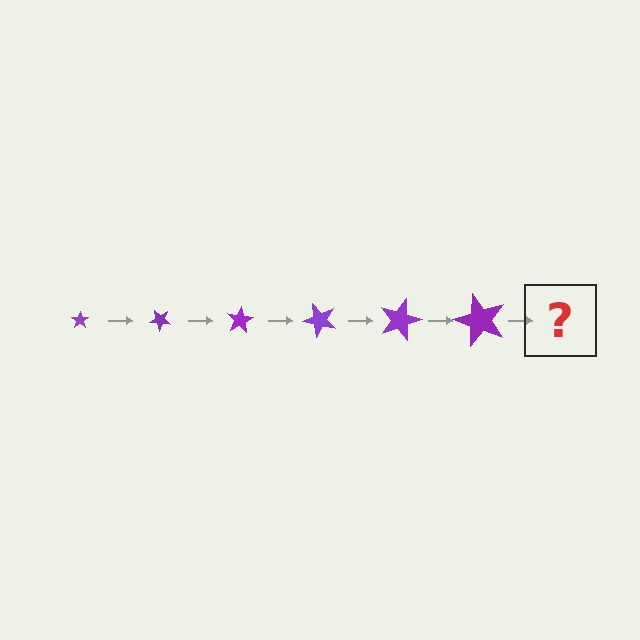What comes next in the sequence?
The next element should be a star, larger than the previous one and rotated 240 degrees from the start.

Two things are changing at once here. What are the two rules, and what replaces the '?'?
The two rules are that the star grows larger each step and it rotates 40 degrees each step. The '?' should be a star, larger than the previous one and rotated 240 degrees from the start.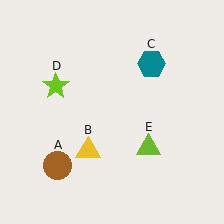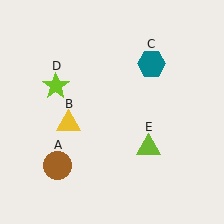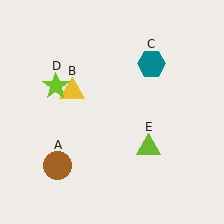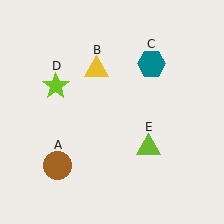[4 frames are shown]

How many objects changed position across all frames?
1 object changed position: yellow triangle (object B).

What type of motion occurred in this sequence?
The yellow triangle (object B) rotated clockwise around the center of the scene.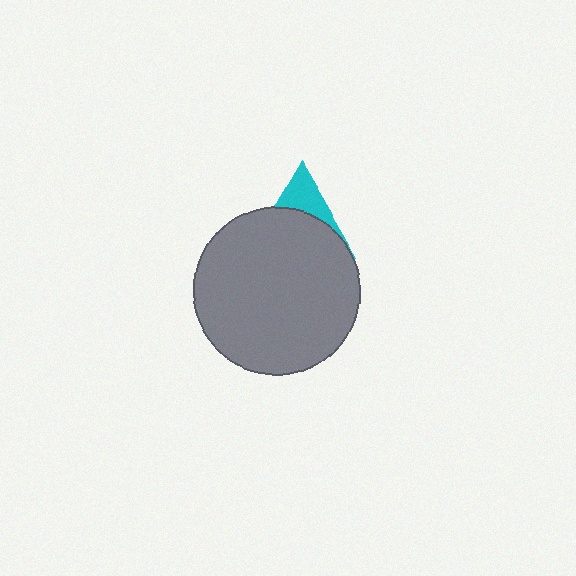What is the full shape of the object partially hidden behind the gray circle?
The partially hidden object is a cyan triangle.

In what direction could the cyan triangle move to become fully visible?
The cyan triangle could move up. That would shift it out from behind the gray circle entirely.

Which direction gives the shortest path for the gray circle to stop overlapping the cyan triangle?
Moving down gives the shortest separation.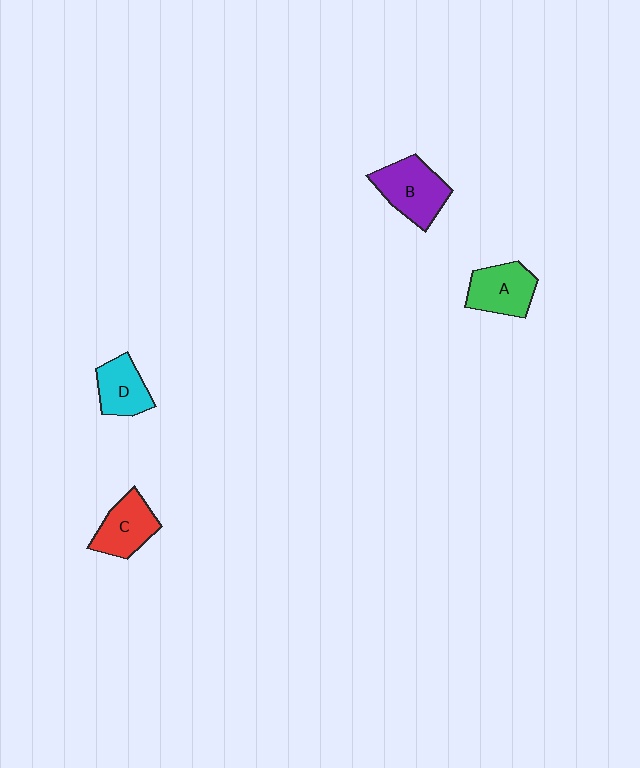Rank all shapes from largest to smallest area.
From largest to smallest: B (purple), A (green), C (red), D (cyan).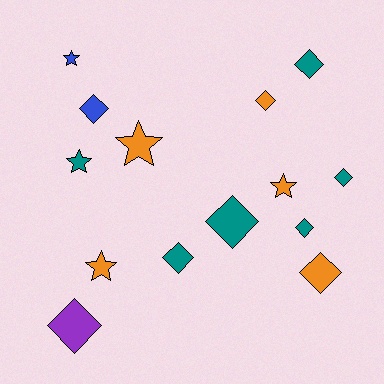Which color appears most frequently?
Teal, with 6 objects.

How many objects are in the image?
There are 14 objects.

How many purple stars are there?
There are no purple stars.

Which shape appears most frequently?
Diamond, with 9 objects.